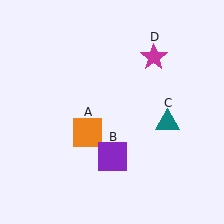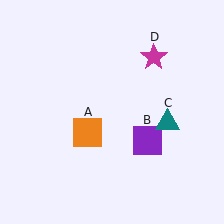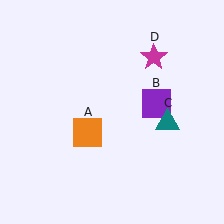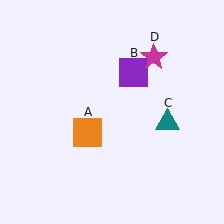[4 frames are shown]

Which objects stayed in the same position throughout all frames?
Orange square (object A) and teal triangle (object C) and magenta star (object D) remained stationary.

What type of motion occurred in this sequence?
The purple square (object B) rotated counterclockwise around the center of the scene.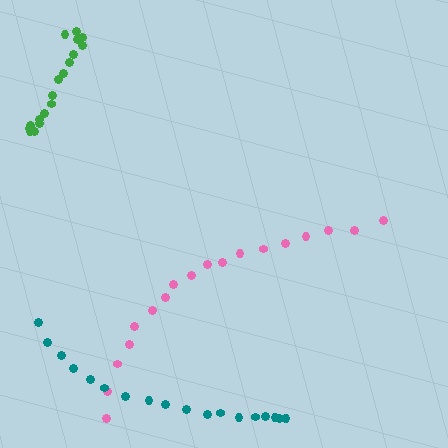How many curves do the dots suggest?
There are 3 distinct paths.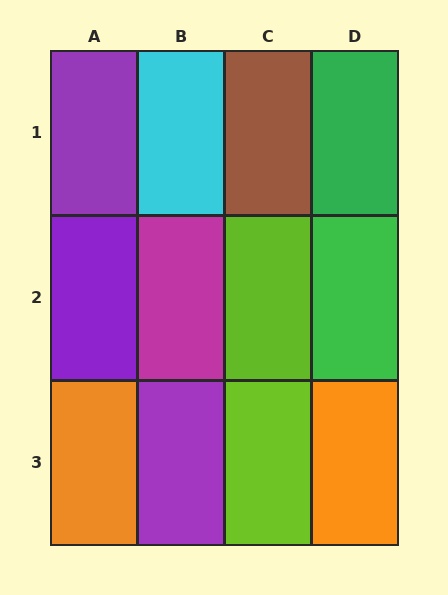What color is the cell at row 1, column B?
Cyan.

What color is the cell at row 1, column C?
Brown.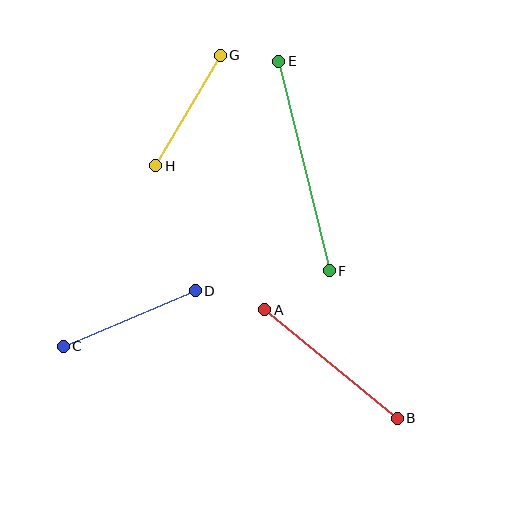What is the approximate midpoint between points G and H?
The midpoint is at approximately (188, 110) pixels.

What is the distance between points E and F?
The distance is approximately 215 pixels.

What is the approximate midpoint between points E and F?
The midpoint is at approximately (304, 166) pixels.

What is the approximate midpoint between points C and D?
The midpoint is at approximately (129, 318) pixels.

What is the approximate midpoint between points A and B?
The midpoint is at approximately (331, 364) pixels.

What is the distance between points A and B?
The distance is approximately 171 pixels.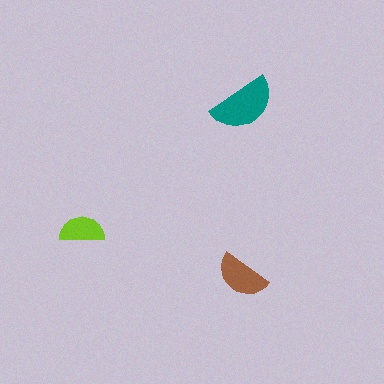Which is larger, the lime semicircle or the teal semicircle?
The teal one.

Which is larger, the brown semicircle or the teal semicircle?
The teal one.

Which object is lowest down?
The brown semicircle is bottommost.